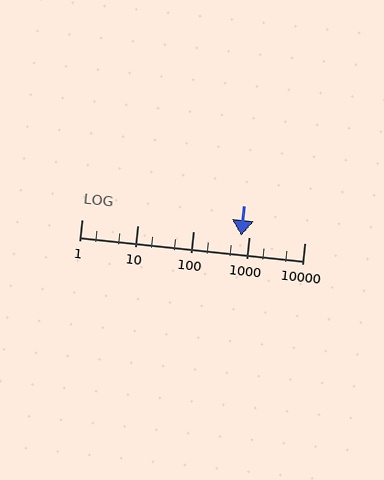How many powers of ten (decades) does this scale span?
The scale spans 4 decades, from 1 to 10000.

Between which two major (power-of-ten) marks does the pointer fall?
The pointer is between 100 and 1000.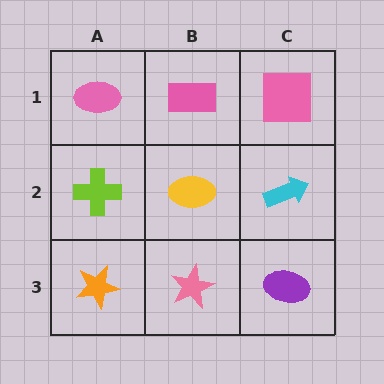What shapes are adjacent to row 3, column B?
A yellow ellipse (row 2, column B), an orange star (row 3, column A), a purple ellipse (row 3, column C).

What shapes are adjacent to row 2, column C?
A pink square (row 1, column C), a purple ellipse (row 3, column C), a yellow ellipse (row 2, column B).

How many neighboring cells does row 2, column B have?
4.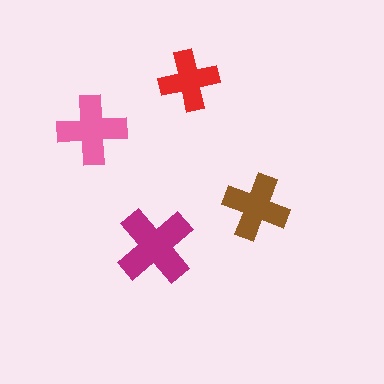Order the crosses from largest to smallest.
the magenta one, the pink one, the brown one, the red one.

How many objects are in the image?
There are 4 objects in the image.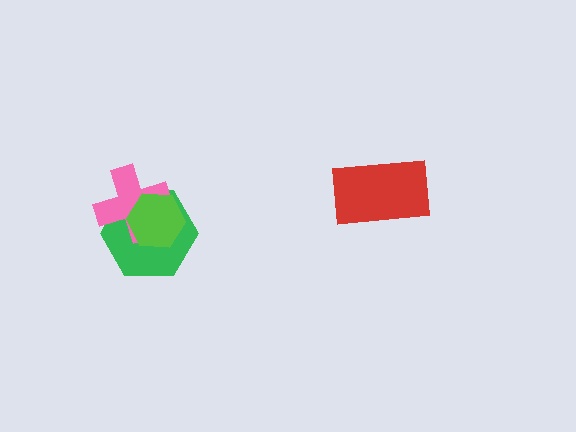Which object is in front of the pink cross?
The lime hexagon is in front of the pink cross.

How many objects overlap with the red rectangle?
0 objects overlap with the red rectangle.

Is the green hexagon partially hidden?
Yes, it is partially covered by another shape.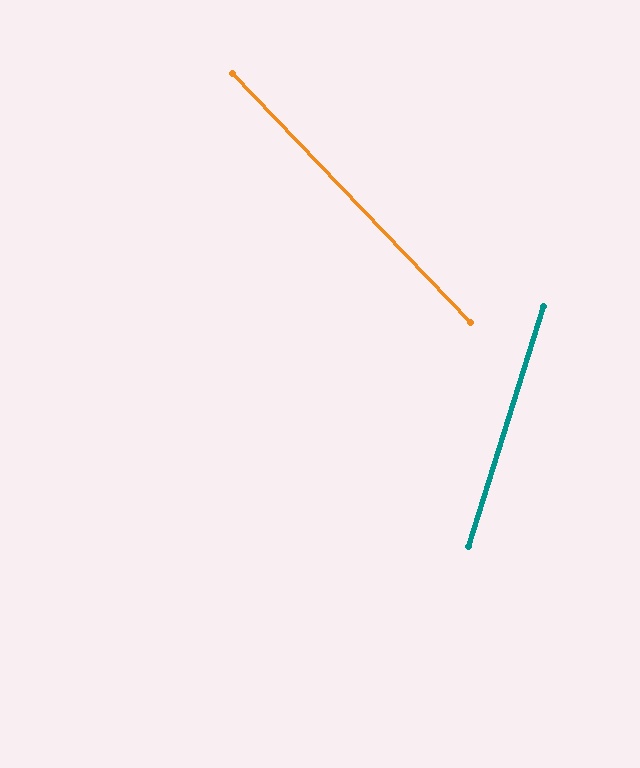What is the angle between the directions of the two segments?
Approximately 61 degrees.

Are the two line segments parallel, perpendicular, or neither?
Neither parallel nor perpendicular — they differ by about 61°.